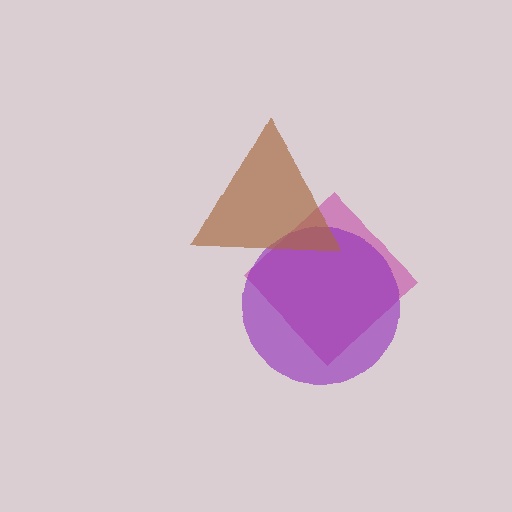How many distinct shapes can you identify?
There are 3 distinct shapes: a magenta diamond, a purple circle, a brown triangle.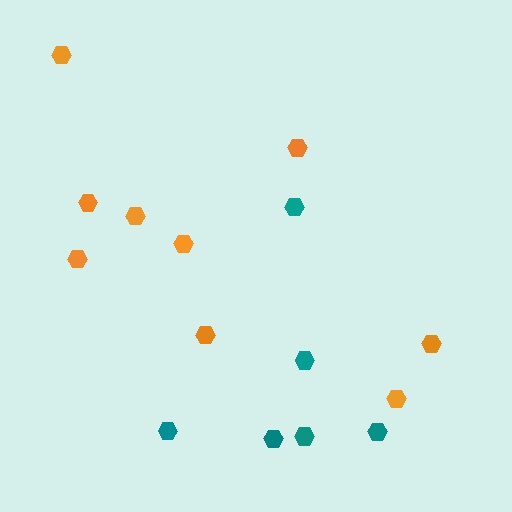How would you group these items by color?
There are 2 groups: one group of orange hexagons (9) and one group of teal hexagons (6).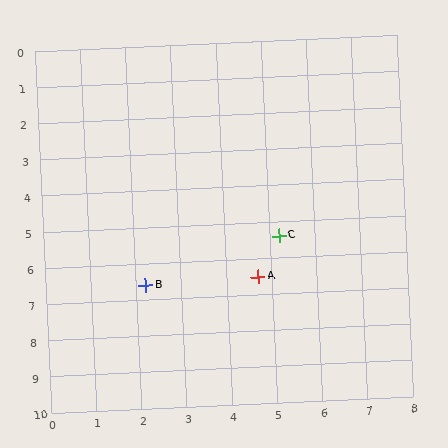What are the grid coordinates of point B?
Point B is at approximately (2.2, 6.6).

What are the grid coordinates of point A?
Point A is at approximately (4.7, 6.5).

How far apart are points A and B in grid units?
Points A and B are about 2.5 grid units apart.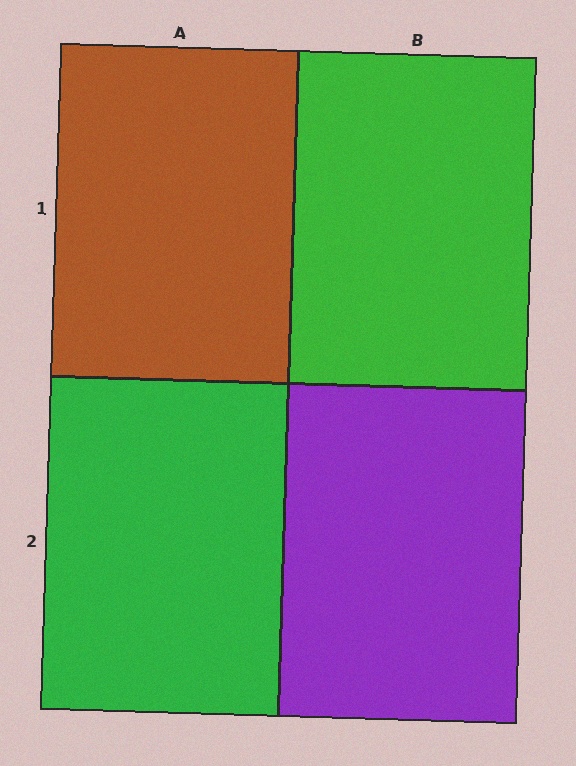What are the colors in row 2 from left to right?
Green, purple.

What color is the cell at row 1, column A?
Brown.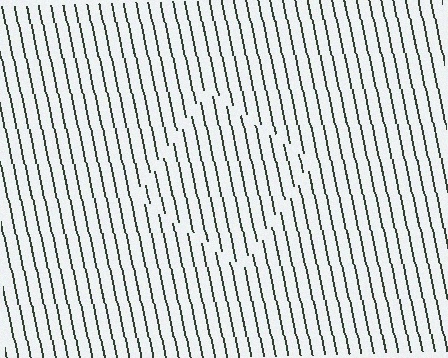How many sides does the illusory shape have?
4 sides — the line-ends trace a square.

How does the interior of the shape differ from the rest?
The interior of the shape contains the same grating, shifted by half a period — the contour is defined by the phase discontinuity where line-ends from the inner and outer gratings abut.